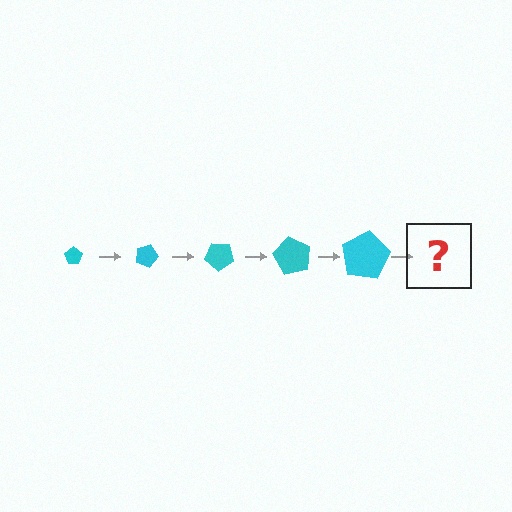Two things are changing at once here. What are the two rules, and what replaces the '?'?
The two rules are that the pentagon grows larger each step and it rotates 20 degrees each step. The '?' should be a pentagon, larger than the previous one and rotated 100 degrees from the start.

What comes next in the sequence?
The next element should be a pentagon, larger than the previous one and rotated 100 degrees from the start.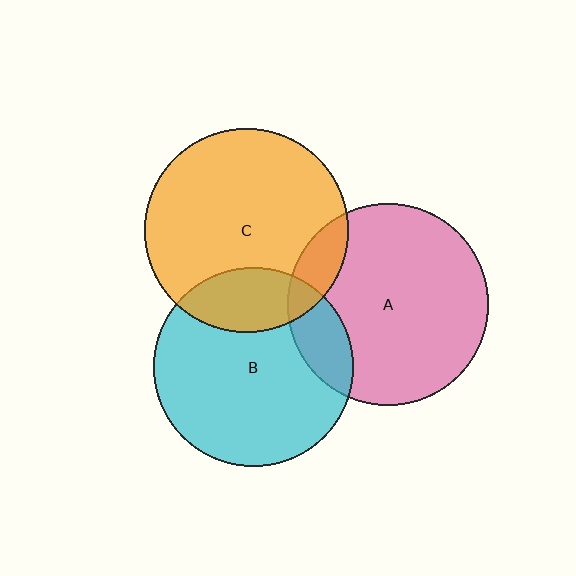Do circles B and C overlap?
Yes.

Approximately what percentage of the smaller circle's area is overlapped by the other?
Approximately 20%.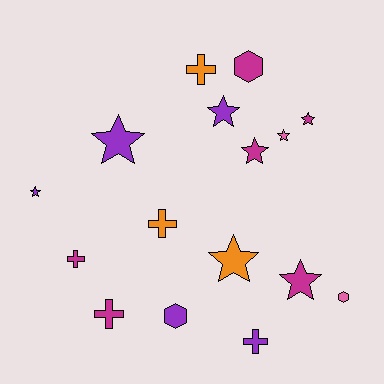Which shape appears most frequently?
Star, with 8 objects.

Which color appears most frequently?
Magenta, with 6 objects.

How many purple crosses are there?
There is 1 purple cross.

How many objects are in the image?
There are 16 objects.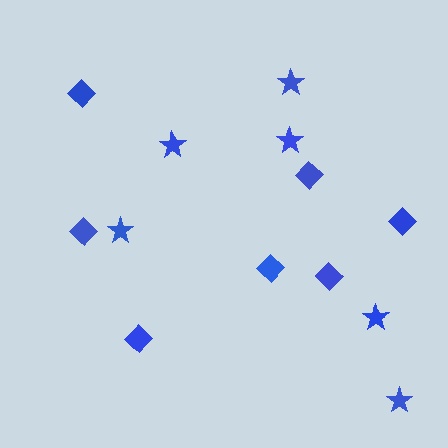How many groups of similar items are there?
There are 2 groups: one group of diamonds (7) and one group of stars (6).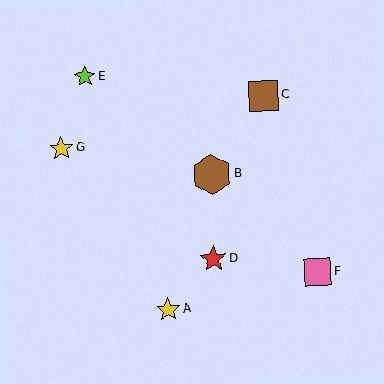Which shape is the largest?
The brown hexagon (labeled B) is the largest.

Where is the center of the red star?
The center of the red star is at (213, 259).